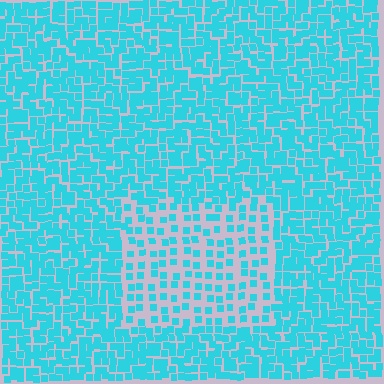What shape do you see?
I see a rectangle.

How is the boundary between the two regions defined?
The boundary is defined by a change in element density (approximately 2.2x ratio). All elements are the same color, size, and shape.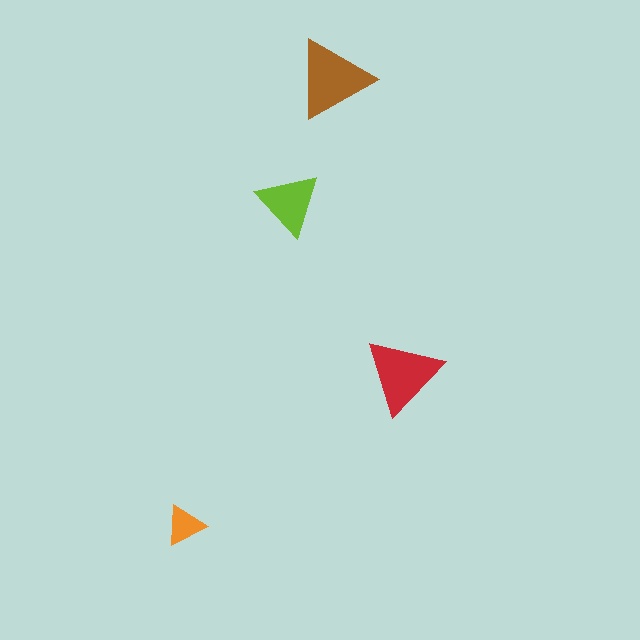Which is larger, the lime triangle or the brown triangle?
The brown one.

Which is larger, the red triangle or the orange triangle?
The red one.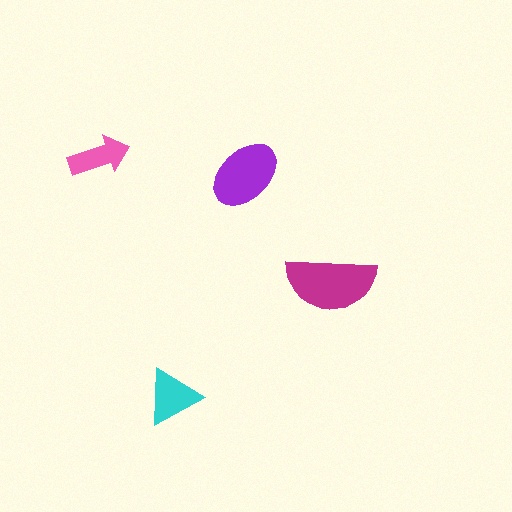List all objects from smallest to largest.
The pink arrow, the cyan triangle, the purple ellipse, the magenta semicircle.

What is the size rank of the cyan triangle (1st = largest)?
3rd.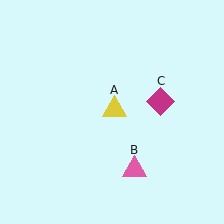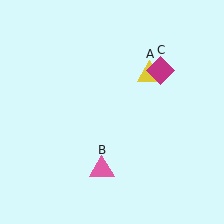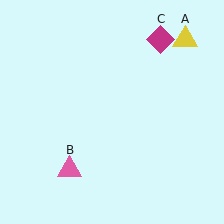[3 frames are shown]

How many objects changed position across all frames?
3 objects changed position: yellow triangle (object A), pink triangle (object B), magenta diamond (object C).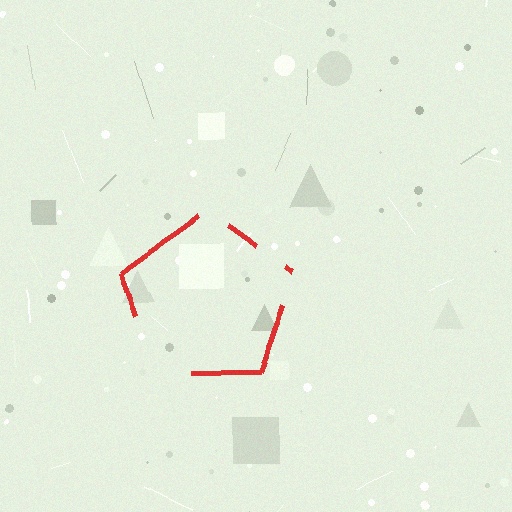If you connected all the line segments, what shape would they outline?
They would outline a pentagon.